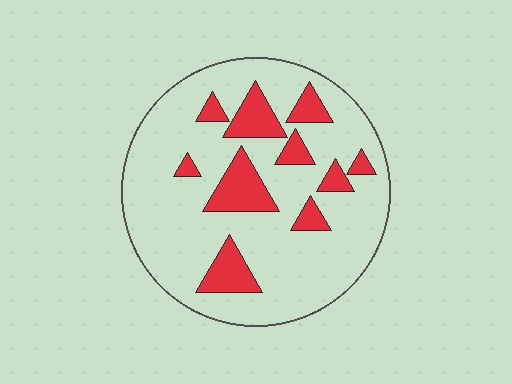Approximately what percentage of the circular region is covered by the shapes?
Approximately 20%.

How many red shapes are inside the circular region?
10.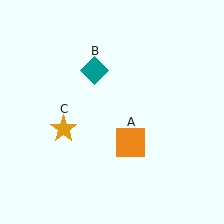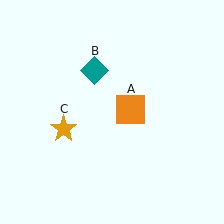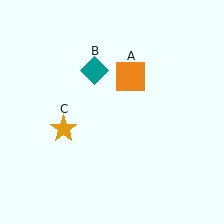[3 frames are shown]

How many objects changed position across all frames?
1 object changed position: orange square (object A).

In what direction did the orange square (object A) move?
The orange square (object A) moved up.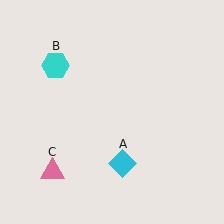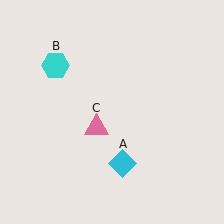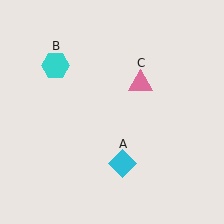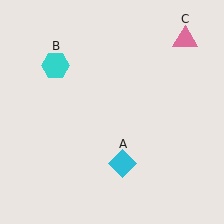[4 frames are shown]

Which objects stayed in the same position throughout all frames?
Cyan diamond (object A) and cyan hexagon (object B) remained stationary.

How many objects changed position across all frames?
1 object changed position: pink triangle (object C).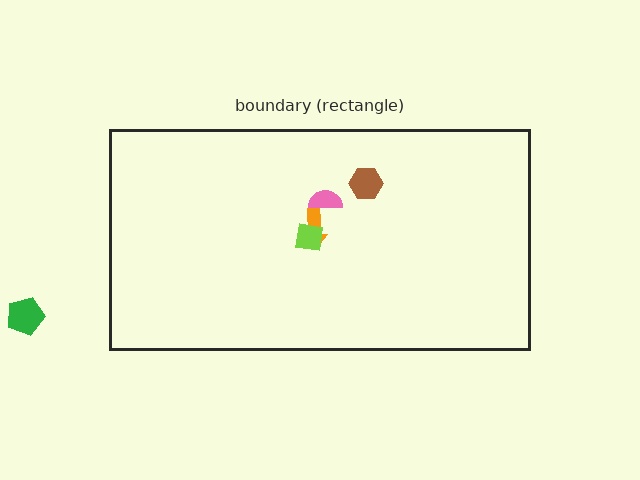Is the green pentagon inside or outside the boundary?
Outside.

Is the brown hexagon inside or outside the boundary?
Inside.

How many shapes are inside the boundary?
4 inside, 1 outside.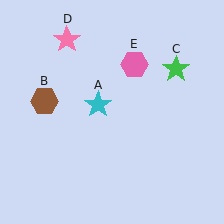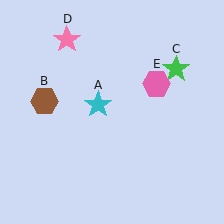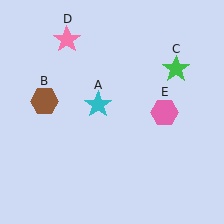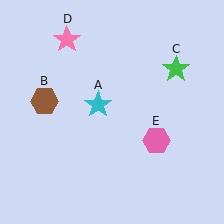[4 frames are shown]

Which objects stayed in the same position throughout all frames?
Cyan star (object A) and brown hexagon (object B) and green star (object C) and pink star (object D) remained stationary.